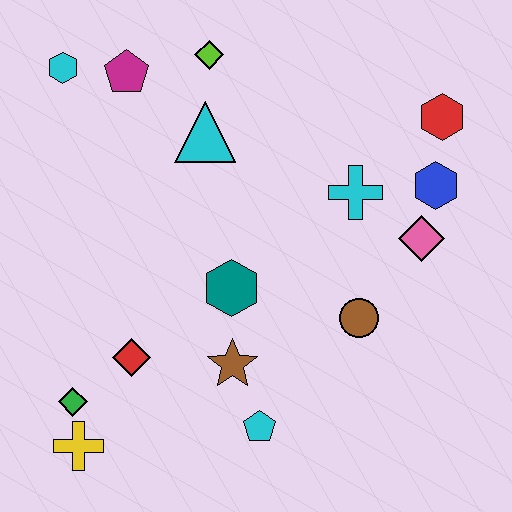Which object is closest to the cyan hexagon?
The magenta pentagon is closest to the cyan hexagon.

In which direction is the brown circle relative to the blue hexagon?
The brown circle is below the blue hexagon.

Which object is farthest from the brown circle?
The cyan hexagon is farthest from the brown circle.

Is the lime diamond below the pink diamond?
No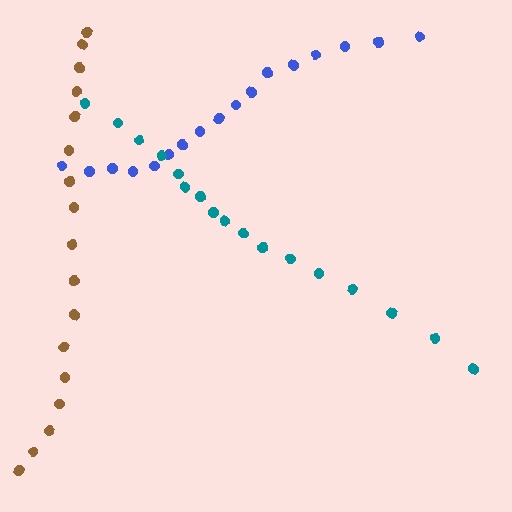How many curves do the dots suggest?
There are 3 distinct paths.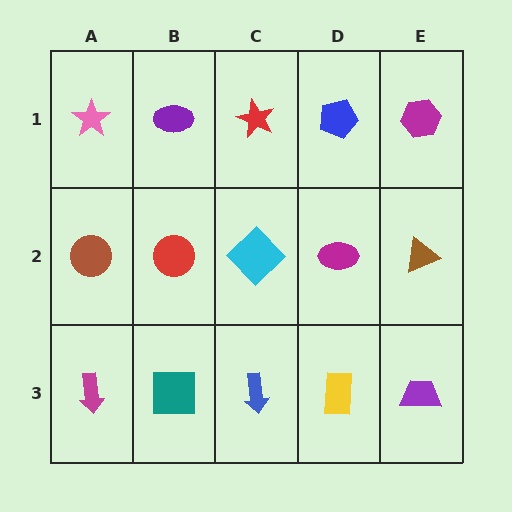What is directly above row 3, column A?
A brown circle.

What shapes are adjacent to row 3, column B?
A red circle (row 2, column B), a magenta arrow (row 3, column A), a blue arrow (row 3, column C).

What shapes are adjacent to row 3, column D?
A magenta ellipse (row 2, column D), a blue arrow (row 3, column C), a purple trapezoid (row 3, column E).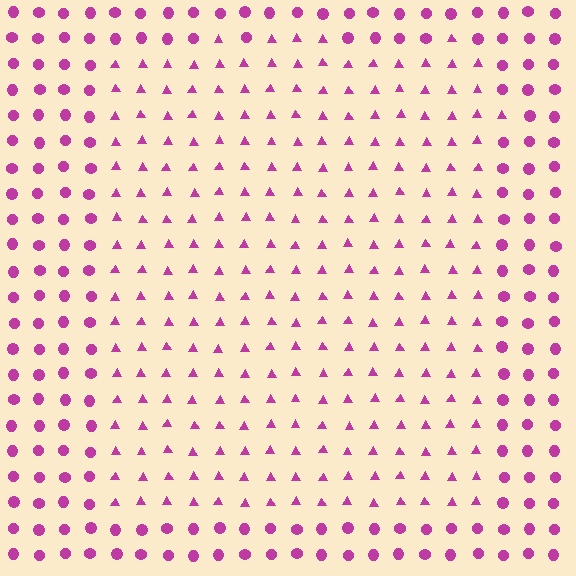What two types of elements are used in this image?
The image uses triangles inside the rectangle region and circles outside it.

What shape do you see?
I see a rectangle.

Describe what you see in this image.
The image is filled with small magenta elements arranged in a uniform grid. A rectangle-shaped region contains triangles, while the surrounding area contains circles. The boundary is defined purely by the change in element shape.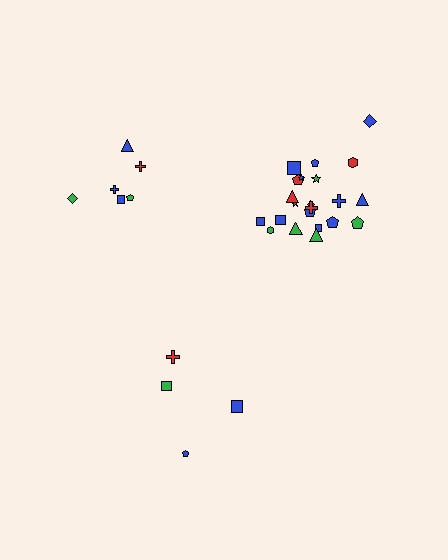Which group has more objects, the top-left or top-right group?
The top-right group.